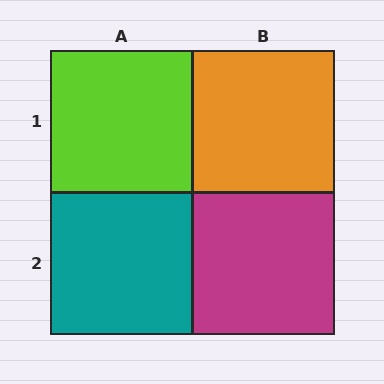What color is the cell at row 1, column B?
Orange.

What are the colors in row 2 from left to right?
Teal, magenta.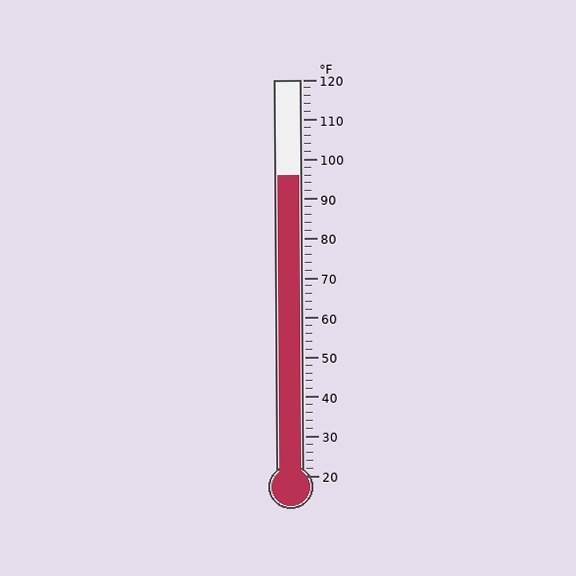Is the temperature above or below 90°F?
The temperature is above 90°F.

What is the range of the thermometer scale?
The thermometer scale ranges from 20°F to 120°F.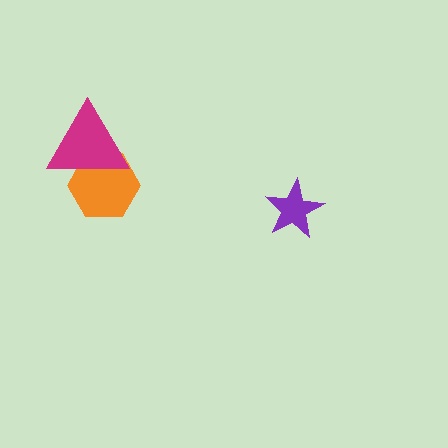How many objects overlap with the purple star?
0 objects overlap with the purple star.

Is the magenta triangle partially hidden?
No, no other shape covers it.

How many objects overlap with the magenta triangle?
1 object overlaps with the magenta triangle.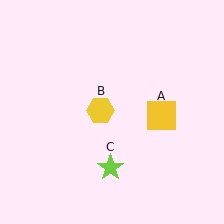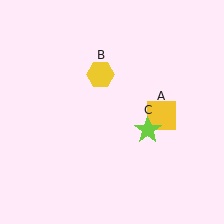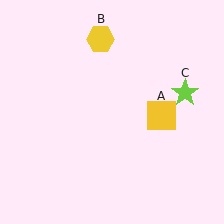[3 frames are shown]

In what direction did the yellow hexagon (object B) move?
The yellow hexagon (object B) moved up.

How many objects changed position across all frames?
2 objects changed position: yellow hexagon (object B), lime star (object C).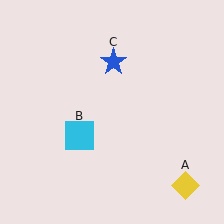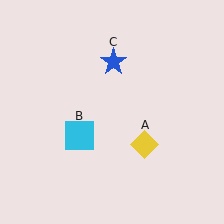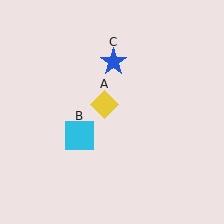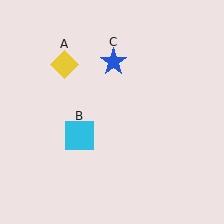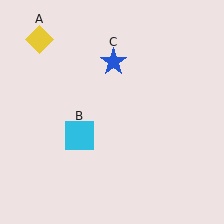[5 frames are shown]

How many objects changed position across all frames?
1 object changed position: yellow diamond (object A).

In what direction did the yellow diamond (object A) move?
The yellow diamond (object A) moved up and to the left.